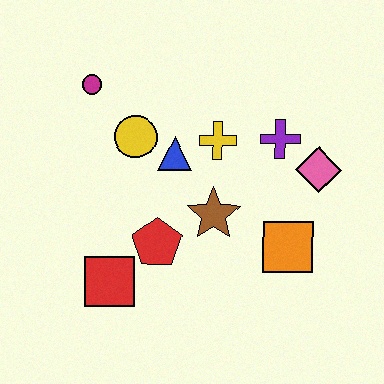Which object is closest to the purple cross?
The pink diamond is closest to the purple cross.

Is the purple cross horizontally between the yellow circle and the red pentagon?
No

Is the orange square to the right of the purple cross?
Yes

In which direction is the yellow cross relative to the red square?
The yellow cross is above the red square.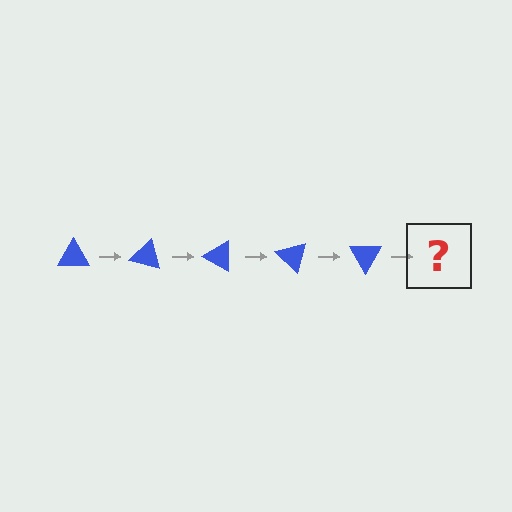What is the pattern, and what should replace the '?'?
The pattern is that the triangle rotates 15 degrees each step. The '?' should be a blue triangle rotated 75 degrees.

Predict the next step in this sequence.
The next step is a blue triangle rotated 75 degrees.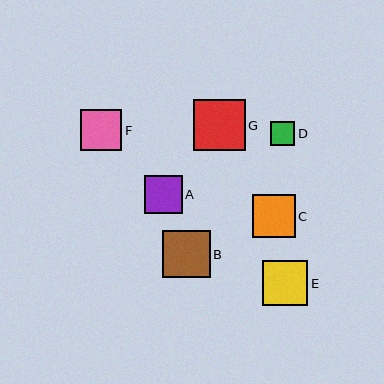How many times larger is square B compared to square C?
Square B is approximately 1.1 times the size of square C.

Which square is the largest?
Square G is the largest with a size of approximately 51 pixels.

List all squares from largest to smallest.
From largest to smallest: G, B, E, C, F, A, D.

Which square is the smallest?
Square D is the smallest with a size of approximately 24 pixels.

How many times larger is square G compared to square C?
Square G is approximately 1.2 times the size of square C.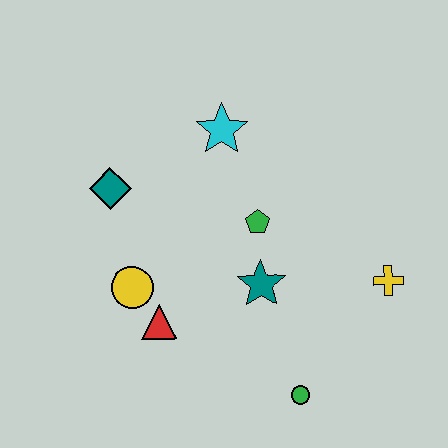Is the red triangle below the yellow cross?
Yes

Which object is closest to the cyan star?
The green pentagon is closest to the cyan star.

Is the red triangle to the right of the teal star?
No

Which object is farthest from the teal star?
The teal diamond is farthest from the teal star.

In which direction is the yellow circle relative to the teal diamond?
The yellow circle is below the teal diamond.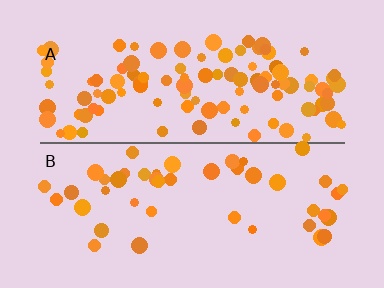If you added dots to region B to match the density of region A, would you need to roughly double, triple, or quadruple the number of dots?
Approximately double.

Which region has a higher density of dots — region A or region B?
A (the top).